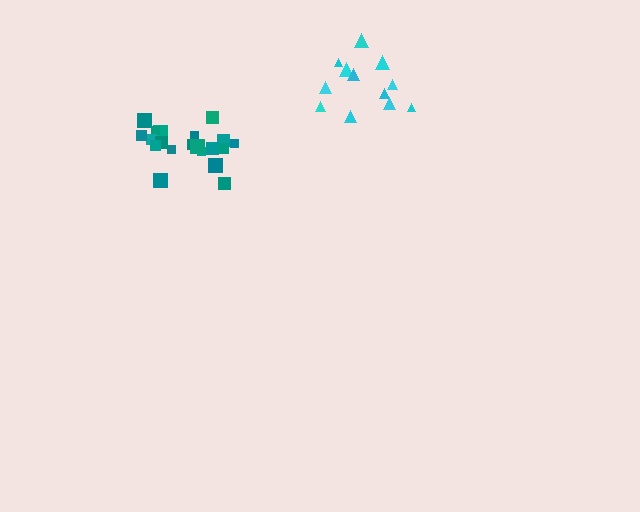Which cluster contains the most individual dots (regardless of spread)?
Teal (21).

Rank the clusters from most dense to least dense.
teal, cyan.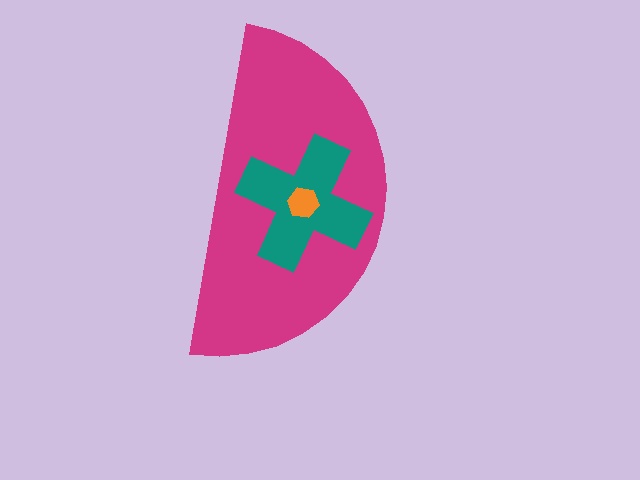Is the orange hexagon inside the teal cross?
Yes.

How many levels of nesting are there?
3.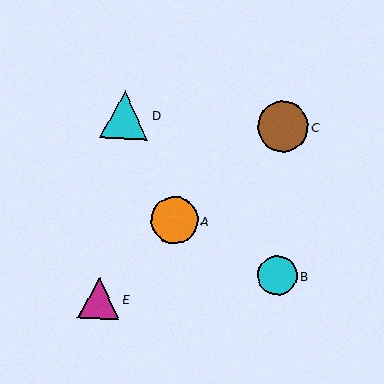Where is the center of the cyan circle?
The center of the cyan circle is at (277, 275).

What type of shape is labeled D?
Shape D is a cyan triangle.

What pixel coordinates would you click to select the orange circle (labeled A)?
Click at (174, 220) to select the orange circle A.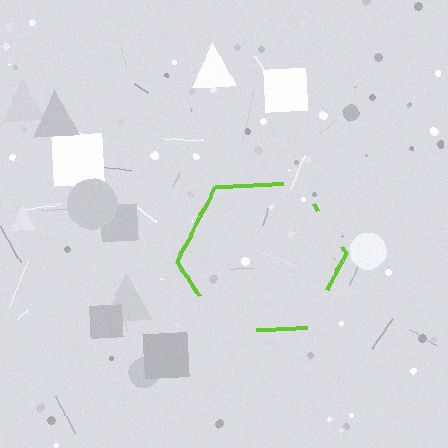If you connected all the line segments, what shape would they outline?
They would outline a hexagon.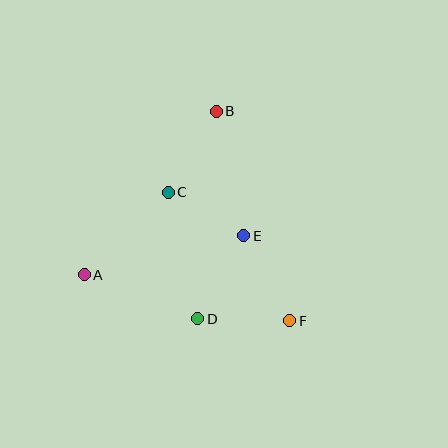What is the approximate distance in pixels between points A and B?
The distance between A and B is approximately 210 pixels.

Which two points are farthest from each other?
Points B and F are farthest from each other.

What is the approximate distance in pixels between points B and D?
The distance between B and D is approximately 208 pixels.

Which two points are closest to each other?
Points C and E are closest to each other.